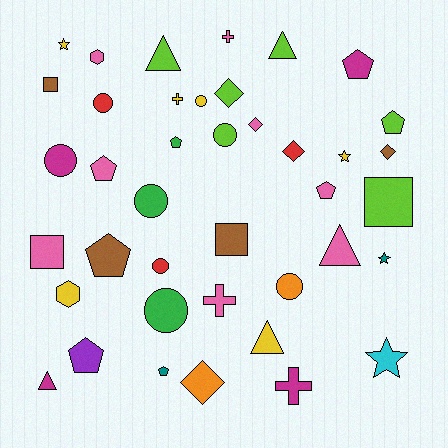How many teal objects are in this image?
There are 2 teal objects.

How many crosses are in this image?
There are 4 crosses.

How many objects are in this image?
There are 40 objects.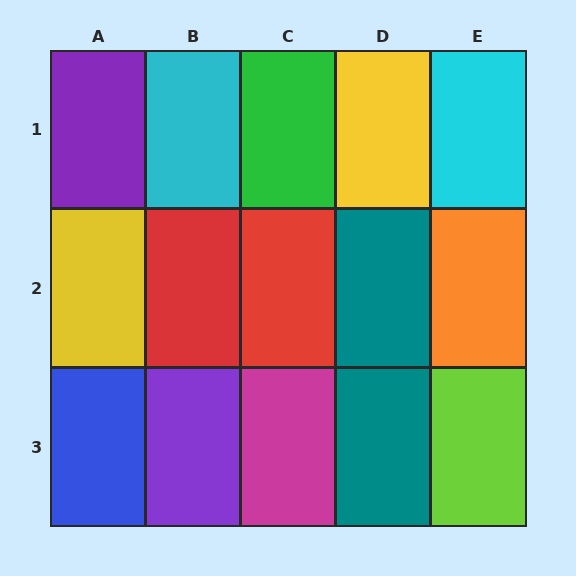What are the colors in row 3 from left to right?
Blue, purple, magenta, teal, lime.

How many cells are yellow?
2 cells are yellow.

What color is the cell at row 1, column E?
Cyan.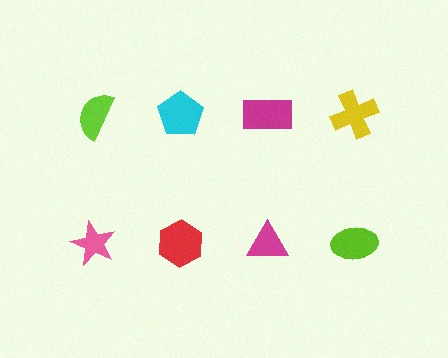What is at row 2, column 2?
A red hexagon.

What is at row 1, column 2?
A cyan pentagon.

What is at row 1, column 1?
A lime semicircle.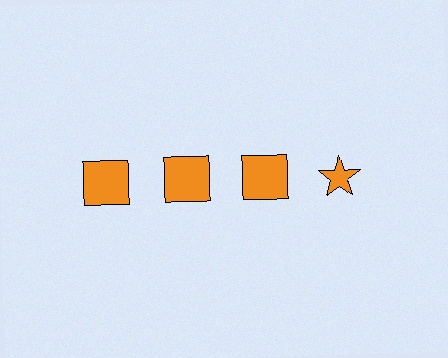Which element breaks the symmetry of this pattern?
The orange star in the top row, second from right column breaks the symmetry. All other shapes are orange squares.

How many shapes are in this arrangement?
There are 4 shapes arranged in a grid pattern.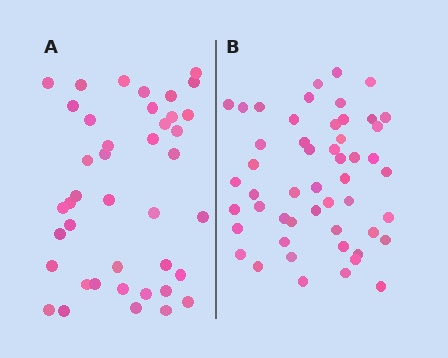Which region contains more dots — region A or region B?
Region B (the right region) has more dots.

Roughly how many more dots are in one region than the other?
Region B has roughly 10 or so more dots than region A.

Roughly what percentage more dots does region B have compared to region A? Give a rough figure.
About 25% more.